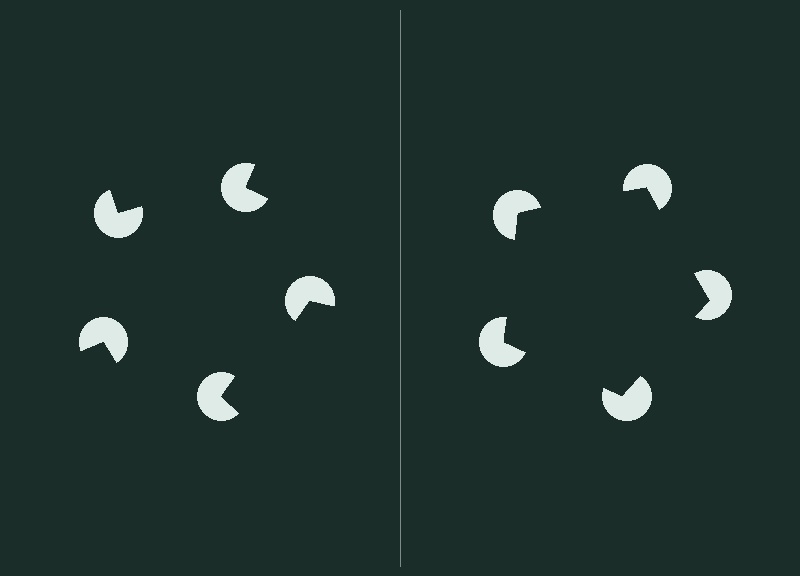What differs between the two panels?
The pac-man discs are positioned identically on both sides; only the wedge orientations differ. On the right they align to a pentagon; on the left they are misaligned.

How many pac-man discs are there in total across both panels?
10 — 5 on each side.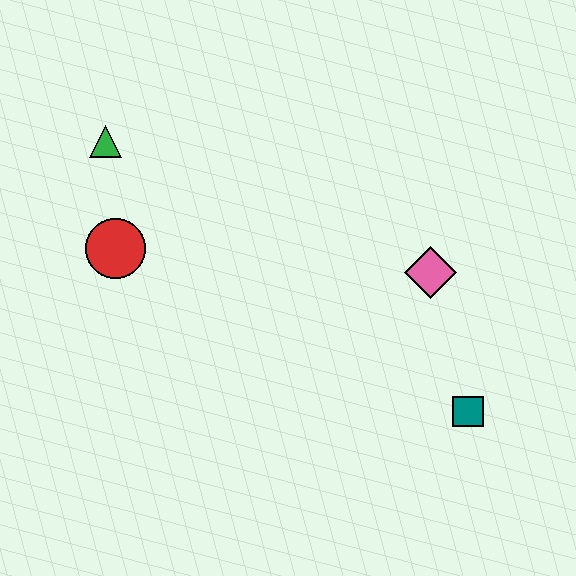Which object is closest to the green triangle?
The red circle is closest to the green triangle.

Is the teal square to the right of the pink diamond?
Yes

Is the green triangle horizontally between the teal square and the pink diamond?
No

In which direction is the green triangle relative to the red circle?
The green triangle is above the red circle.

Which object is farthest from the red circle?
The teal square is farthest from the red circle.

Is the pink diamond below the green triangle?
Yes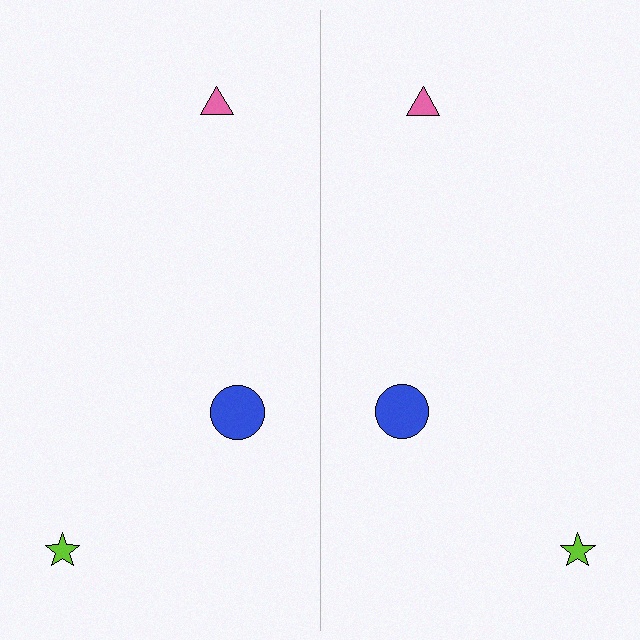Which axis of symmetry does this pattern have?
The pattern has a vertical axis of symmetry running through the center of the image.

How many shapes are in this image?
There are 6 shapes in this image.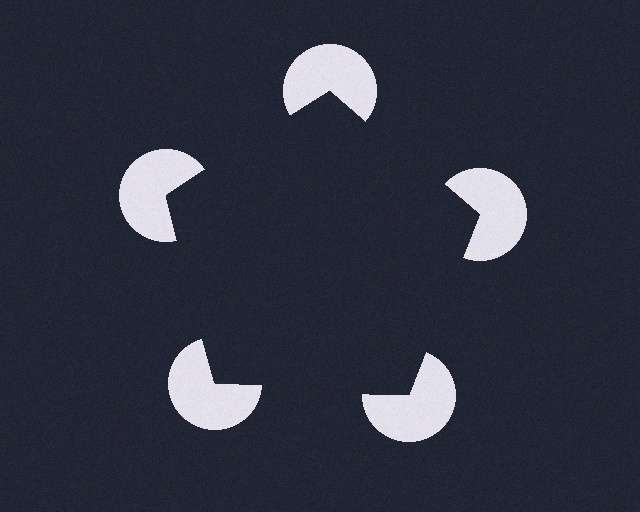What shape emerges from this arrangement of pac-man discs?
An illusory pentagon — its edges are inferred from the aligned wedge cuts in the pac-man discs, not physically drawn.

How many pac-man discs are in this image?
There are 5 — one at each vertex of the illusory pentagon.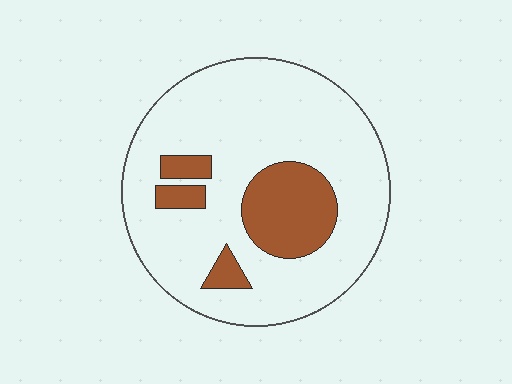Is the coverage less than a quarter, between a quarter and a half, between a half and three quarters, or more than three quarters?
Less than a quarter.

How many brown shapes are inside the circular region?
4.